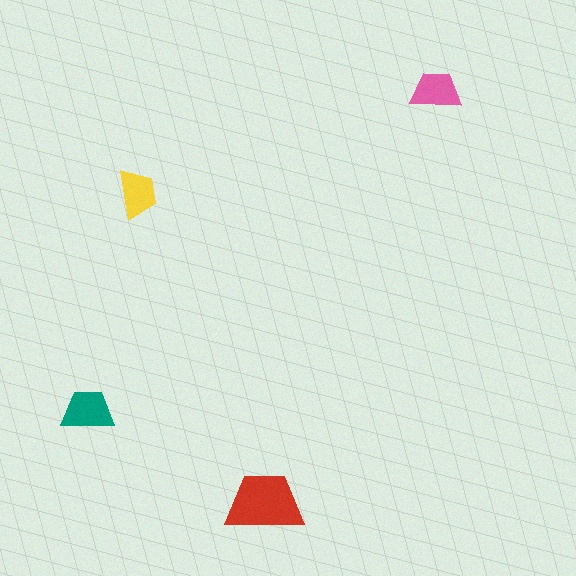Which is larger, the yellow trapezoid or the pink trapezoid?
The pink one.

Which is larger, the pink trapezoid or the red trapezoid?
The red one.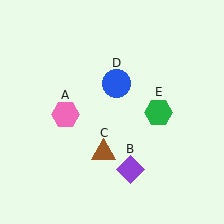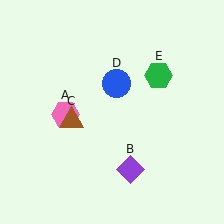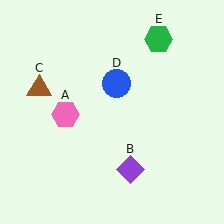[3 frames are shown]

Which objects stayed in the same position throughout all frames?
Pink hexagon (object A) and purple diamond (object B) and blue circle (object D) remained stationary.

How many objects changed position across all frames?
2 objects changed position: brown triangle (object C), green hexagon (object E).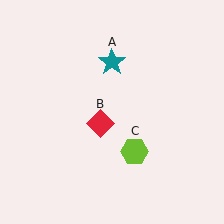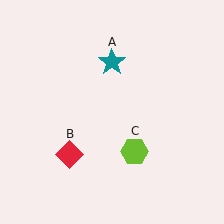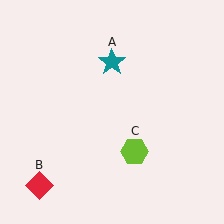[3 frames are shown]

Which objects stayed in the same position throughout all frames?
Teal star (object A) and lime hexagon (object C) remained stationary.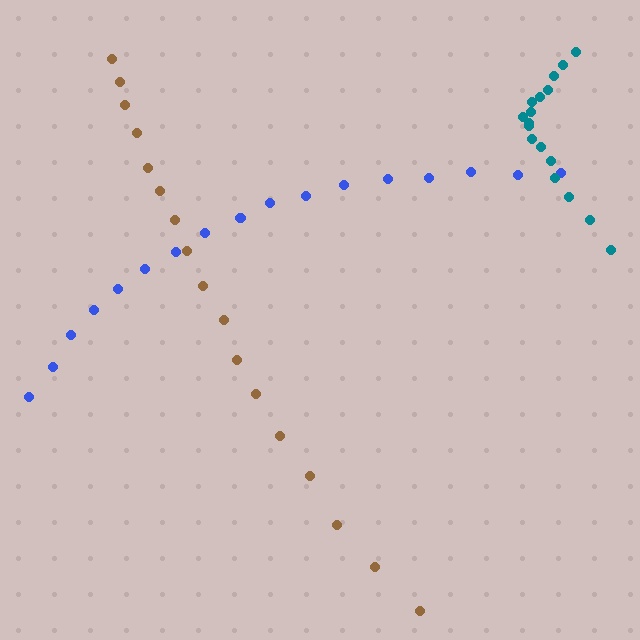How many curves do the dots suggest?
There are 3 distinct paths.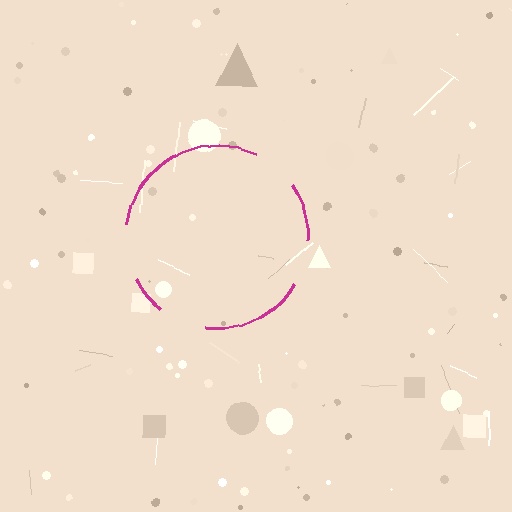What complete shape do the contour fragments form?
The contour fragments form a circle.